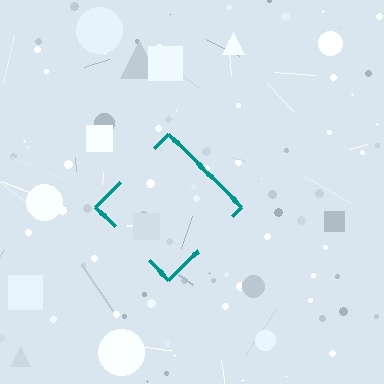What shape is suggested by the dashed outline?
The dashed outline suggests a diamond.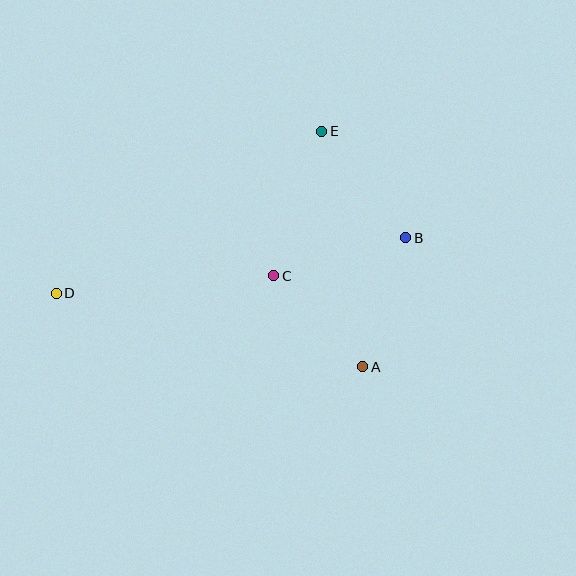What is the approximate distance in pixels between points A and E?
The distance between A and E is approximately 239 pixels.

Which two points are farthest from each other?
Points B and D are farthest from each other.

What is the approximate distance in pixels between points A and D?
The distance between A and D is approximately 315 pixels.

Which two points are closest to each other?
Points A and C are closest to each other.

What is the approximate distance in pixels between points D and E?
The distance between D and E is approximately 311 pixels.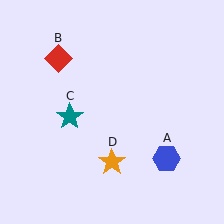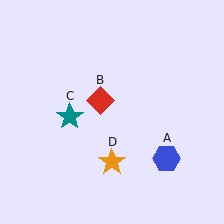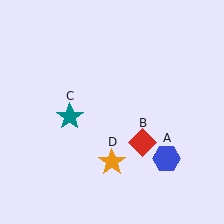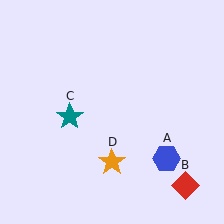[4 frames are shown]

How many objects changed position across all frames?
1 object changed position: red diamond (object B).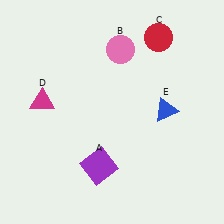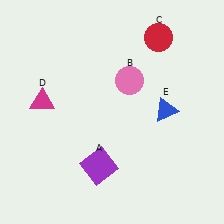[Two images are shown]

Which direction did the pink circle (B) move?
The pink circle (B) moved down.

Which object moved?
The pink circle (B) moved down.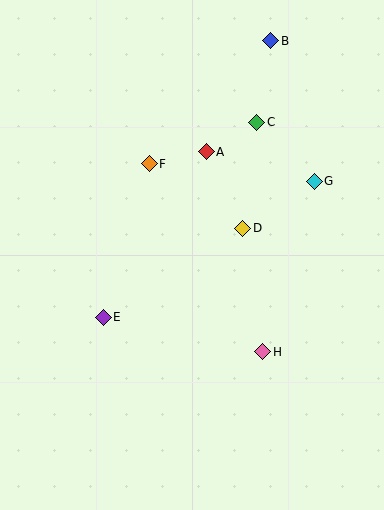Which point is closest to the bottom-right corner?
Point H is closest to the bottom-right corner.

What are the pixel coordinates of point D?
Point D is at (243, 228).